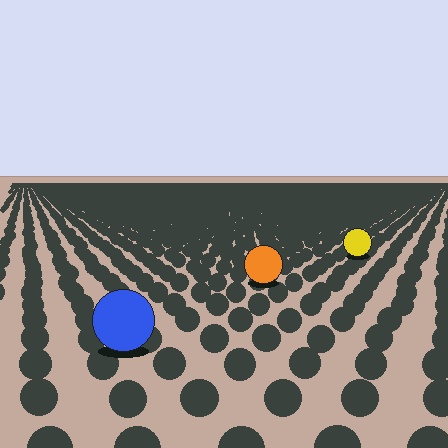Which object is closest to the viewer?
The blue circle is closest. The texture marks near it are larger and more spread out.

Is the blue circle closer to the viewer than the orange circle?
Yes. The blue circle is closer — you can tell from the texture gradient: the ground texture is coarser near it.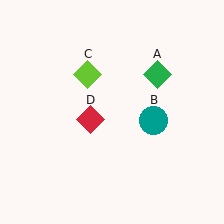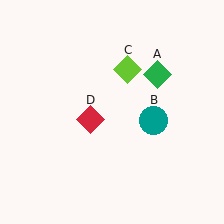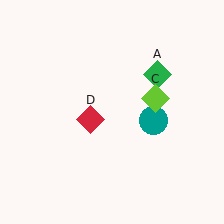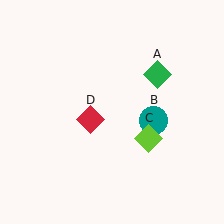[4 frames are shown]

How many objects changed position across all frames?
1 object changed position: lime diamond (object C).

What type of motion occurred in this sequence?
The lime diamond (object C) rotated clockwise around the center of the scene.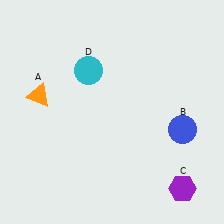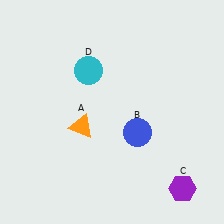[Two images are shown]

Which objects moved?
The objects that moved are: the orange triangle (A), the blue circle (B).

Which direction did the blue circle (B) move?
The blue circle (B) moved left.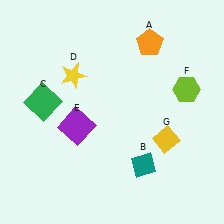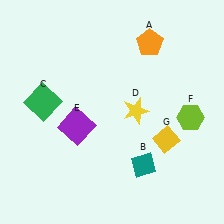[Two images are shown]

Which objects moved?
The objects that moved are: the yellow star (D), the lime hexagon (F).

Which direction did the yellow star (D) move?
The yellow star (D) moved right.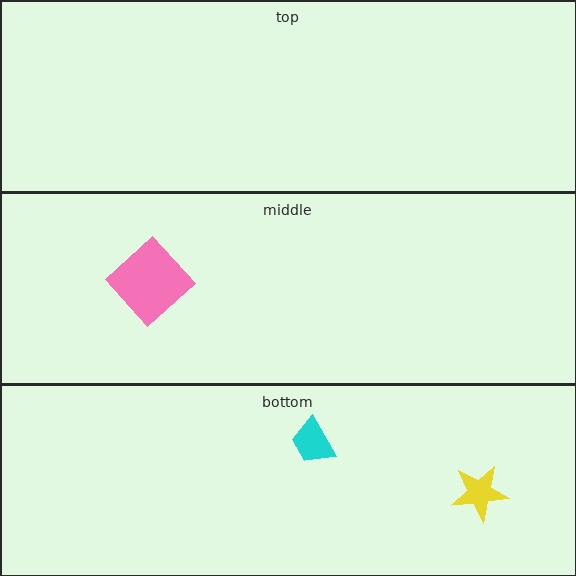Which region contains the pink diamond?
The middle region.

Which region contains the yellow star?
The bottom region.